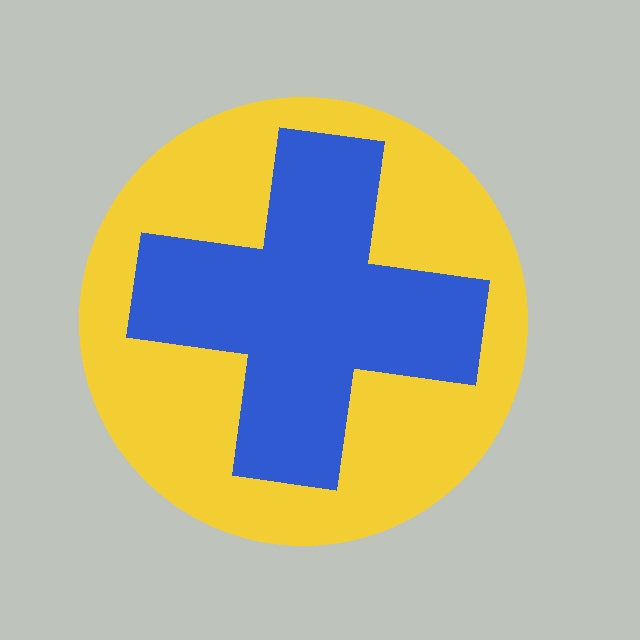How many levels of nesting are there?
2.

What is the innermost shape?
The blue cross.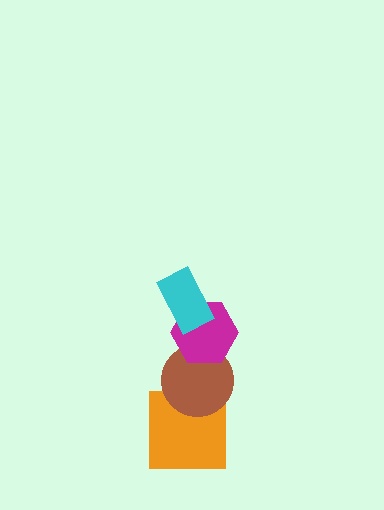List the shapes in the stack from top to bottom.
From top to bottom: the cyan rectangle, the magenta hexagon, the brown circle, the orange square.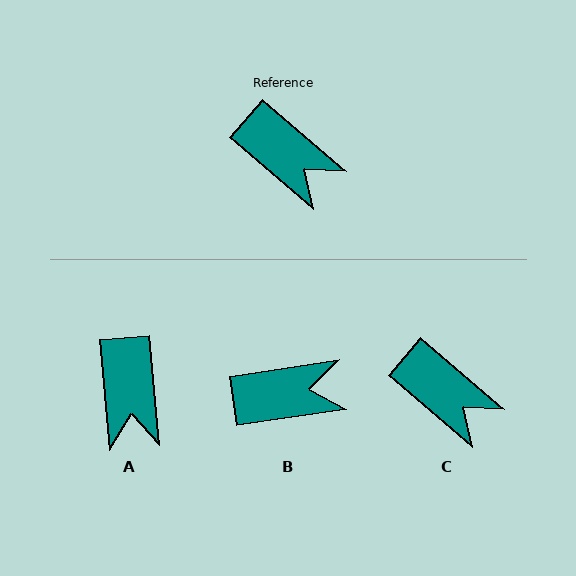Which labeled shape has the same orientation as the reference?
C.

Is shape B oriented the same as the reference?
No, it is off by about 49 degrees.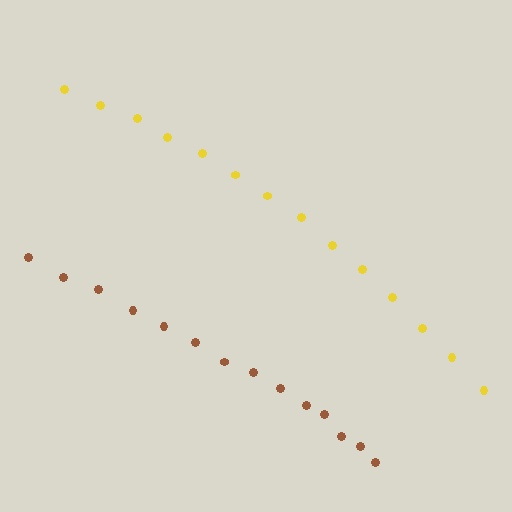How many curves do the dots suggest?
There are 2 distinct paths.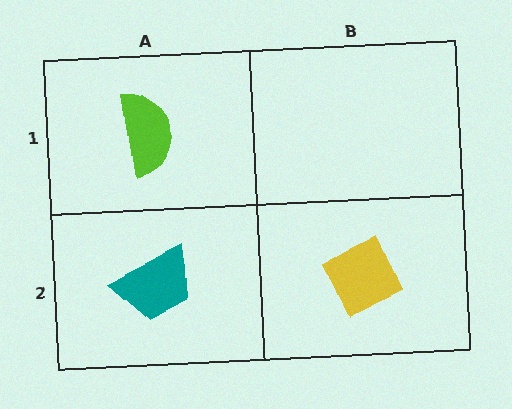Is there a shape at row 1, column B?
No, that cell is empty.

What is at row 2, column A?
A teal trapezoid.